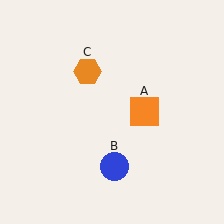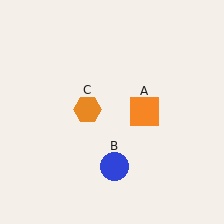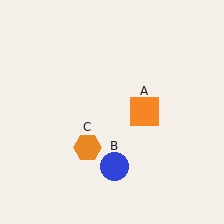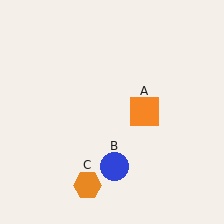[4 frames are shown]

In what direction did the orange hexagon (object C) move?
The orange hexagon (object C) moved down.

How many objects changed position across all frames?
1 object changed position: orange hexagon (object C).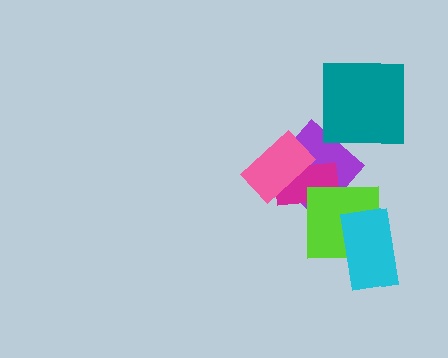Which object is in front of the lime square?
The cyan rectangle is in front of the lime square.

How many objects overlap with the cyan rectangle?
1 object overlaps with the cyan rectangle.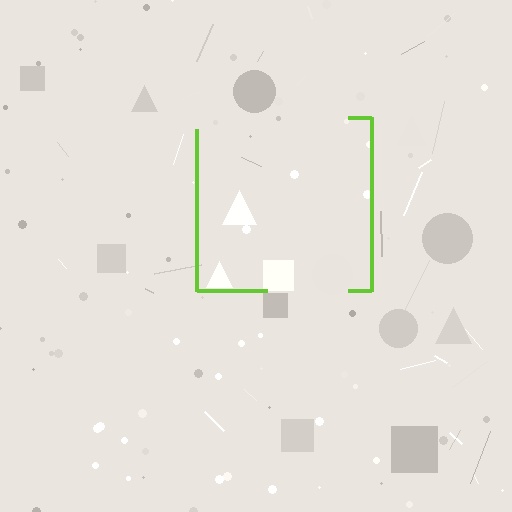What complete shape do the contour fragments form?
The contour fragments form a square.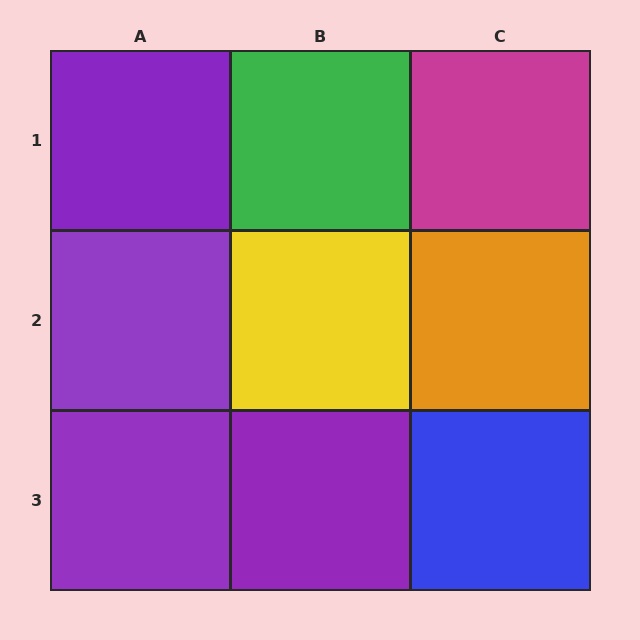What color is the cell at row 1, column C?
Magenta.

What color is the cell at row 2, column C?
Orange.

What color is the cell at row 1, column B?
Green.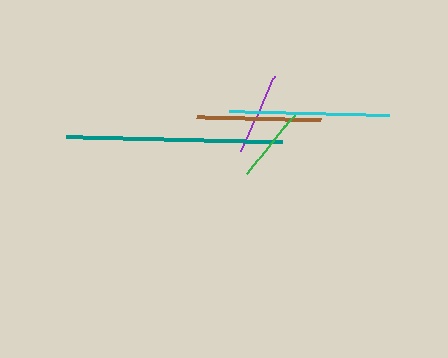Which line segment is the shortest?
The green line is the shortest at approximately 79 pixels.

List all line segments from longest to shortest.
From longest to shortest: teal, cyan, brown, purple, green.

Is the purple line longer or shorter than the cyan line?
The cyan line is longer than the purple line.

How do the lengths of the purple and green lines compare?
The purple and green lines are approximately the same length.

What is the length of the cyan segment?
The cyan segment is approximately 160 pixels long.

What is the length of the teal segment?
The teal segment is approximately 216 pixels long.